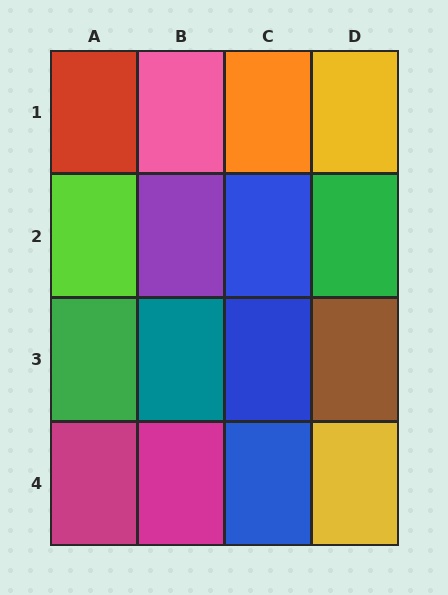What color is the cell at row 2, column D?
Green.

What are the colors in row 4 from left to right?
Magenta, magenta, blue, yellow.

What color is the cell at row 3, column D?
Brown.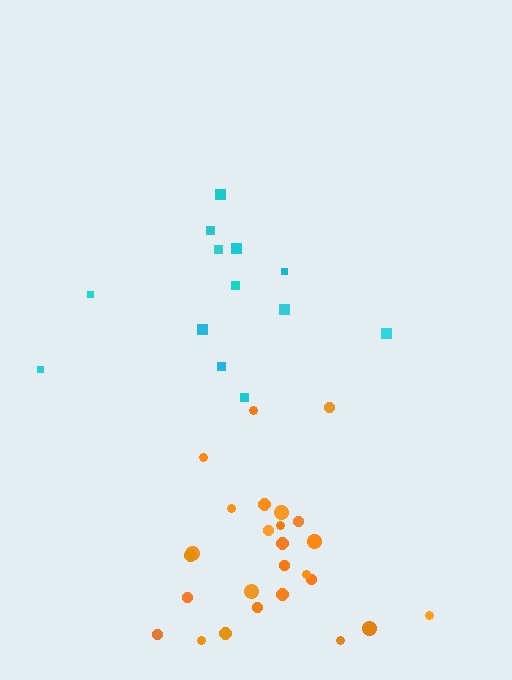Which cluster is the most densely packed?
Orange.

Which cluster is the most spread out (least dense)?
Cyan.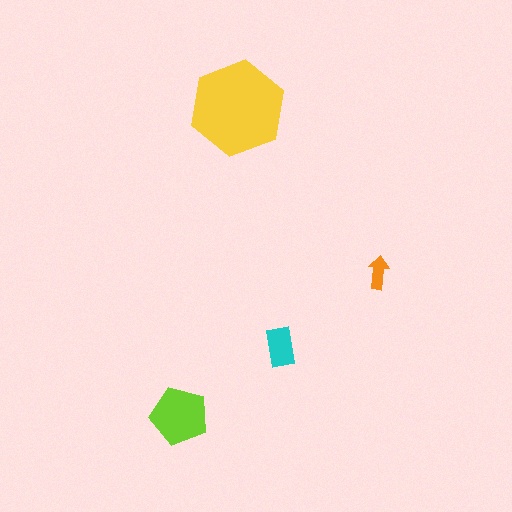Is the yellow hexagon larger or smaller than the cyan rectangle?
Larger.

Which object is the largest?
The yellow hexagon.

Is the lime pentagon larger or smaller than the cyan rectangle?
Larger.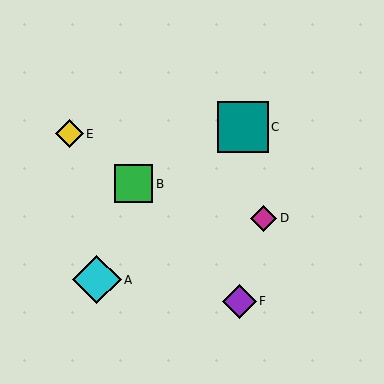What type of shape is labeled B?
Shape B is a green square.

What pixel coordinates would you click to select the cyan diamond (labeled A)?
Click at (97, 280) to select the cyan diamond A.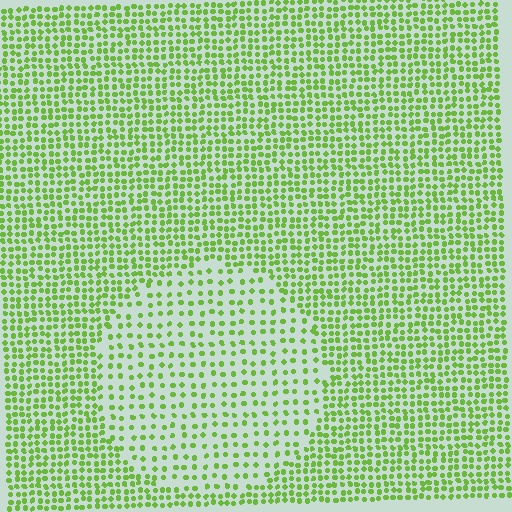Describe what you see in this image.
The image contains small lime elements arranged at two different densities. A circle-shaped region is visible where the elements are less densely packed than the surrounding area.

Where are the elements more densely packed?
The elements are more densely packed outside the circle boundary.